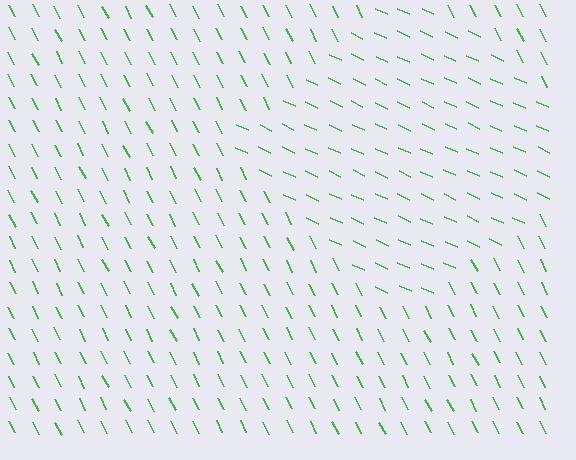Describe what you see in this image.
The image is filled with small green line segments. A diamond region in the image has lines oriented differently from the surrounding lines, creating a visible texture boundary.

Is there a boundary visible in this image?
Yes, there is a texture boundary formed by a change in line orientation.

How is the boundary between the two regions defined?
The boundary is defined purely by a change in line orientation (approximately 38 degrees difference). All lines are the same color and thickness.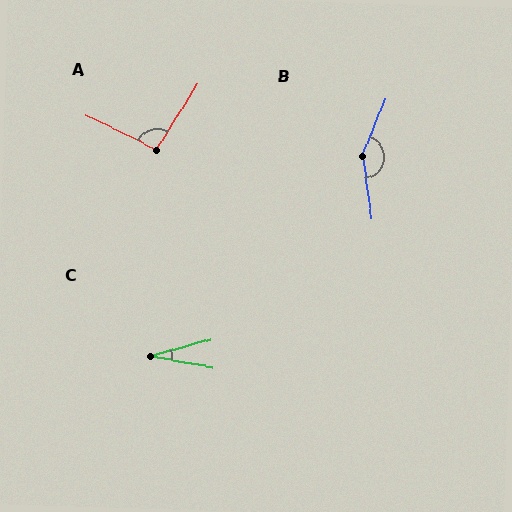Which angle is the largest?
B, at approximately 150 degrees.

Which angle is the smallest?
C, at approximately 26 degrees.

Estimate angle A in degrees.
Approximately 96 degrees.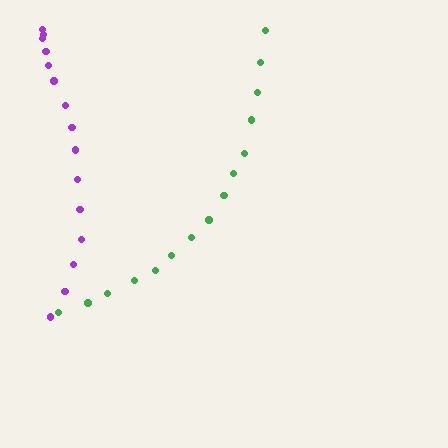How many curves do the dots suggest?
There are 2 distinct paths.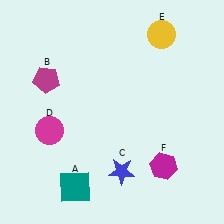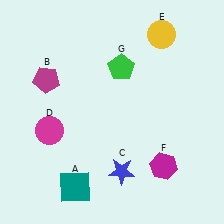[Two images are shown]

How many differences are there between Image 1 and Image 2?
There is 1 difference between the two images.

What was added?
A green pentagon (G) was added in Image 2.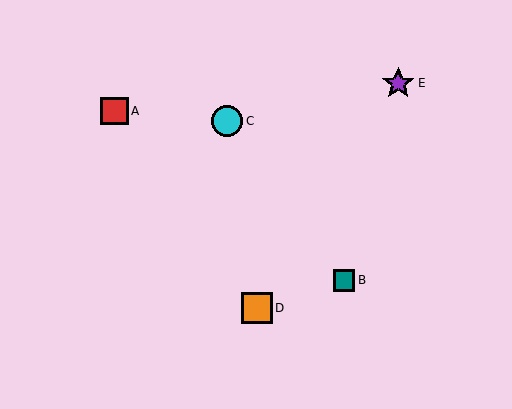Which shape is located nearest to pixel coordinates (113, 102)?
The red square (labeled A) at (114, 111) is nearest to that location.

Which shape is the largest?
The purple star (labeled E) is the largest.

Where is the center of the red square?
The center of the red square is at (114, 111).